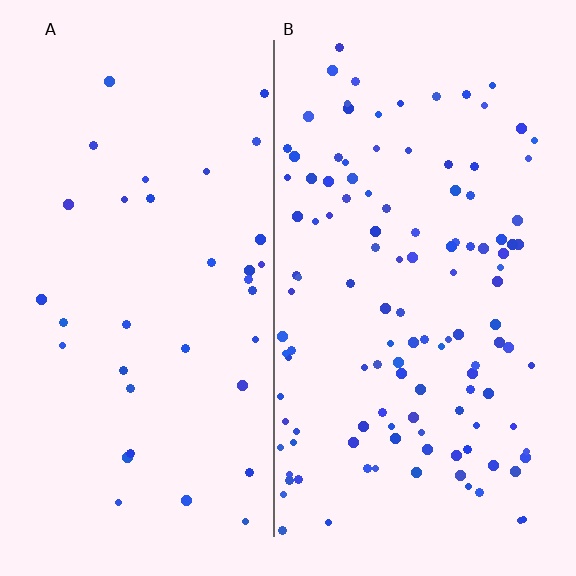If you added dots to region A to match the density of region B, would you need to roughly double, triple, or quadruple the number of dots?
Approximately triple.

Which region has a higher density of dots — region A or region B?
B (the right).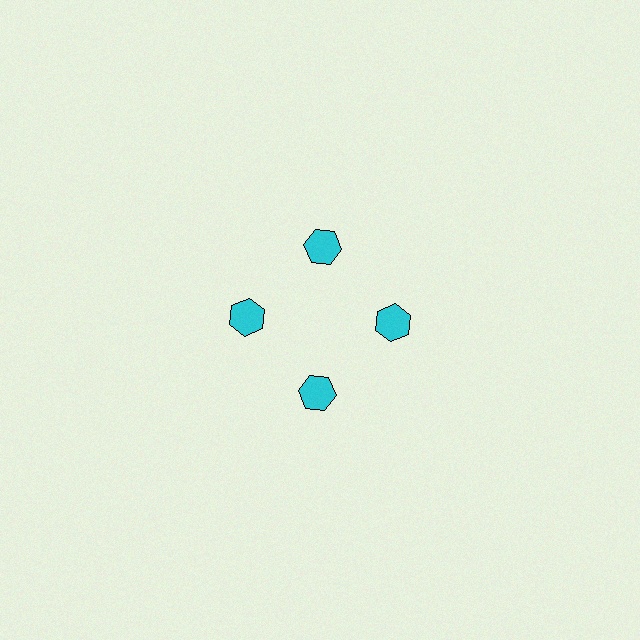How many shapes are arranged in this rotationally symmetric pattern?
There are 4 shapes, arranged in 4 groups of 1.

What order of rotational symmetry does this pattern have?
This pattern has 4-fold rotational symmetry.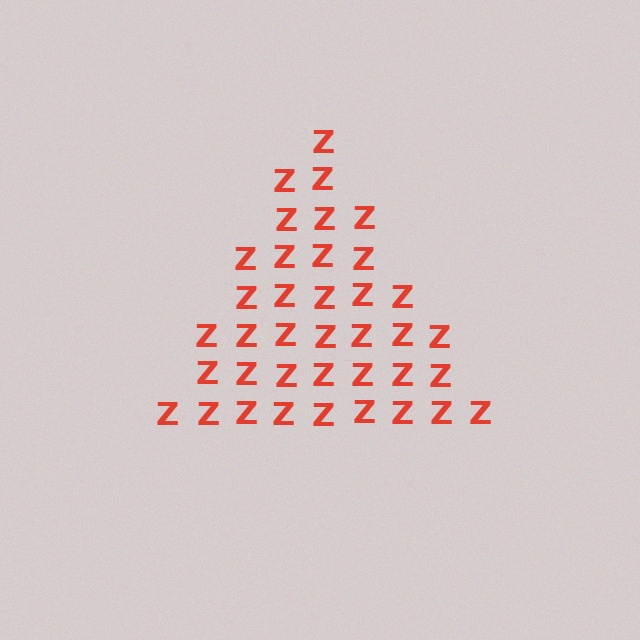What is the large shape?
The large shape is a triangle.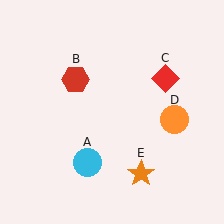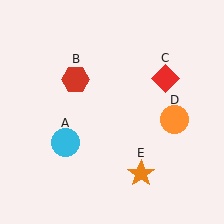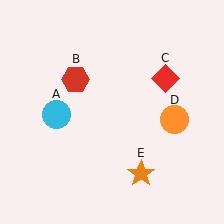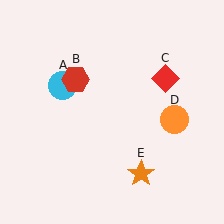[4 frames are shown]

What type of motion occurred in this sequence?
The cyan circle (object A) rotated clockwise around the center of the scene.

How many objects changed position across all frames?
1 object changed position: cyan circle (object A).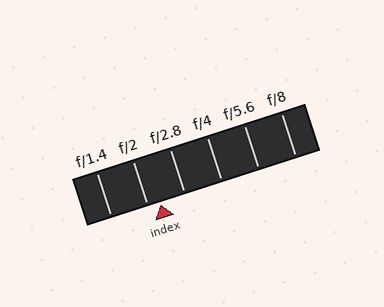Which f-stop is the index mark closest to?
The index mark is closest to f/2.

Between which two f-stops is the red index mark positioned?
The index mark is between f/2 and f/2.8.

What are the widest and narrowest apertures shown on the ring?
The widest aperture shown is f/1.4 and the narrowest is f/8.